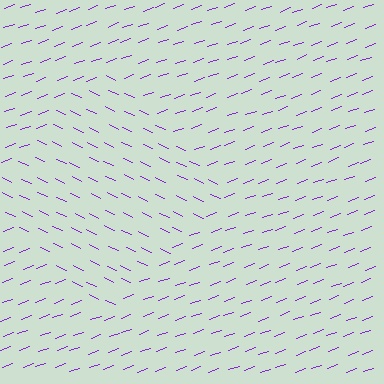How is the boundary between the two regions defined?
The boundary is defined purely by a change in line orientation (approximately 45 degrees difference). All lines are the same color and thickness.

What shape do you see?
I see a diamond.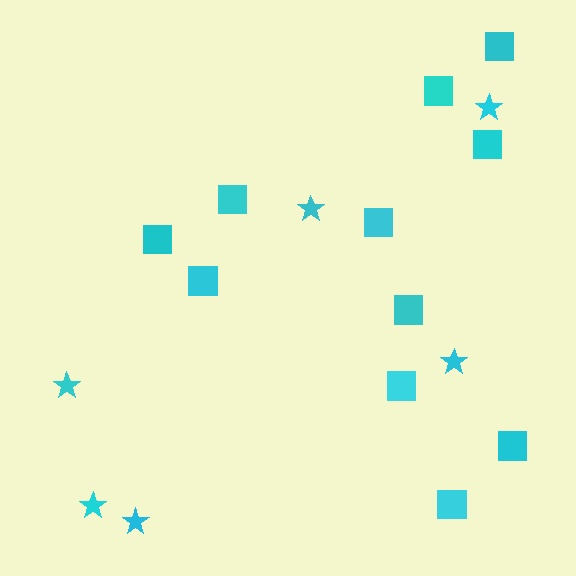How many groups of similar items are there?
There are 2 groups: one group of stars (6) and one group of squares (11).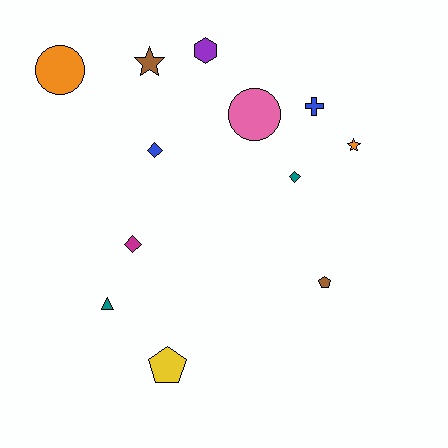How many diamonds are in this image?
There are 3 diamonds.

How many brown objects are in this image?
There are 2 brown objects.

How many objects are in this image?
There are 12 objects.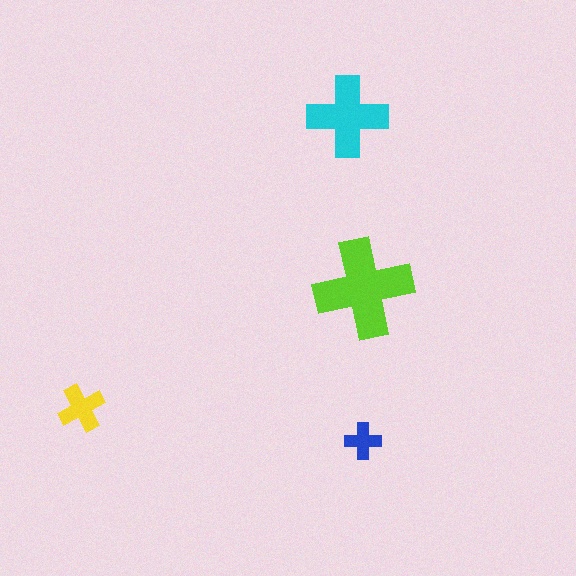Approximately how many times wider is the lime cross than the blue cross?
About 2.5 times wider.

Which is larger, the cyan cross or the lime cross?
The lime one.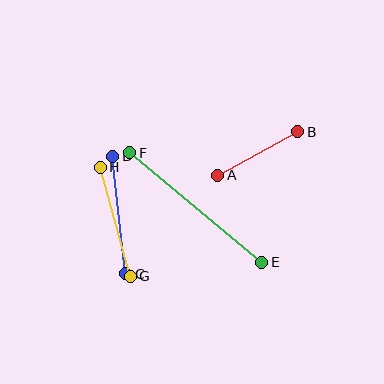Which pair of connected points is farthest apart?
Points E and F are farthest apart.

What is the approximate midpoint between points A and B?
The midpoint is at approximately (258, 154) pixels.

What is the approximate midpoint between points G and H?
The midpoint is at approximately (115, 222) pixels.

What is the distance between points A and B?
The distance is approximately 91 pixels.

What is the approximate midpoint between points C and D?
The midpoint is at approximately (119, 215) pixels.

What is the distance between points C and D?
The distance is approximately 119 pixels.